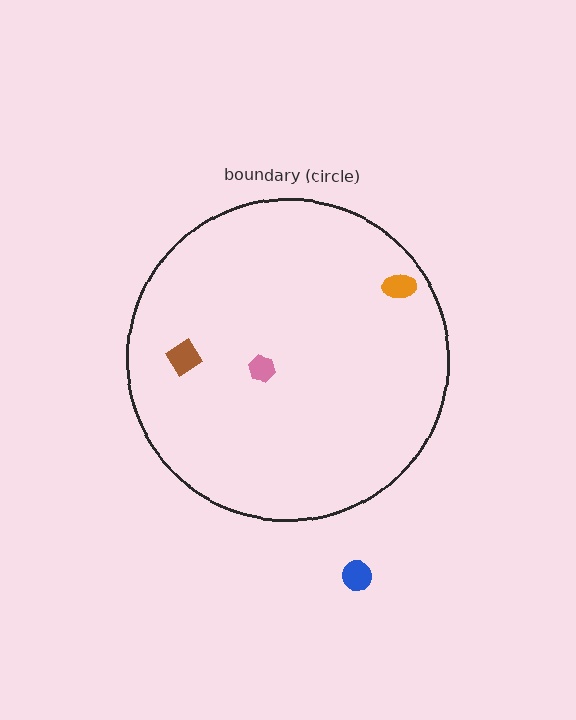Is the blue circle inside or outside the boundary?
Outside.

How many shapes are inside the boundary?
3 inside, 1 outside.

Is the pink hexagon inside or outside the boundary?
Inside.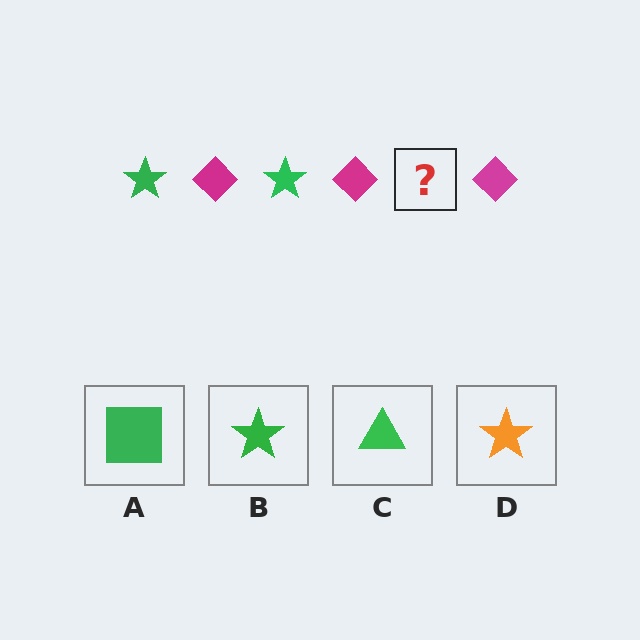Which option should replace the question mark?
Option B.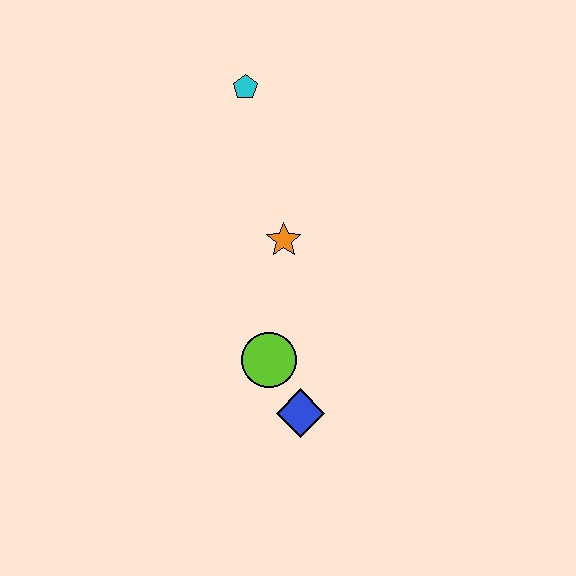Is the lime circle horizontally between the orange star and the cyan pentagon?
Yes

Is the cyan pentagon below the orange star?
No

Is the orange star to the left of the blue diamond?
Yes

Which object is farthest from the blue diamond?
The cyan pentagon is farthest from the blue diamond.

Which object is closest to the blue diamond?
The lime circle is closest to the blue diamond.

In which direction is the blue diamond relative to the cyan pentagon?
The blue diamond is below the cyan pentagon.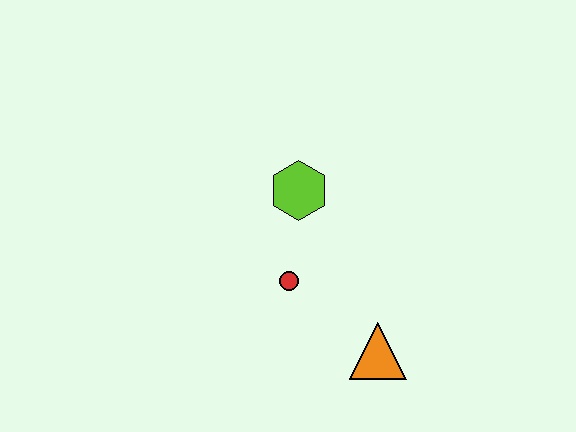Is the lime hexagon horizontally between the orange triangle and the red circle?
Yes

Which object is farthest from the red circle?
The orange triangle is farthest from the red circle.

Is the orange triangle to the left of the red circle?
No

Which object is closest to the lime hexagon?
The red circle is closest to the lime hexagon.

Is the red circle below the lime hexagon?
Yes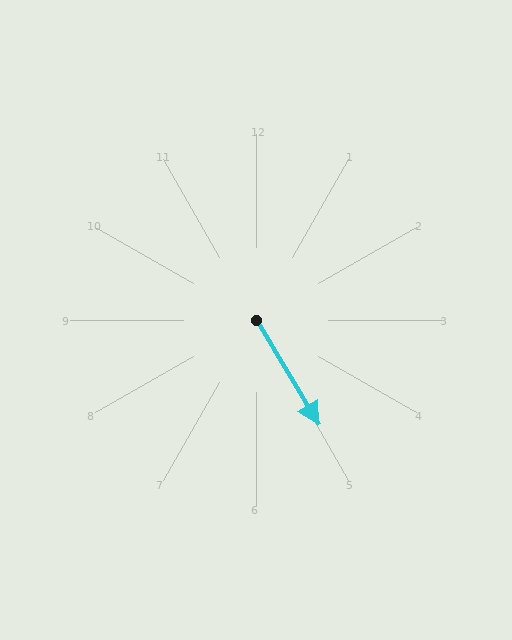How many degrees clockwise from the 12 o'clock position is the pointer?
Approximately 149 degrees.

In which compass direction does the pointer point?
Southeast.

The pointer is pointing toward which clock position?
Roughly 5 o'clock.